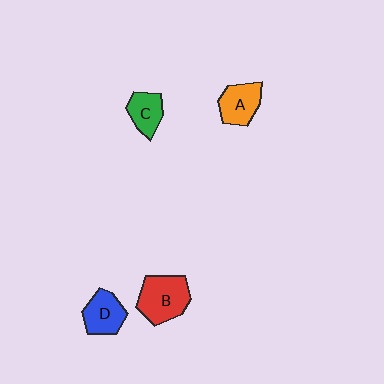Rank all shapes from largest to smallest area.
From largest to smallest: B (red), A (orange), D (blue), C (green).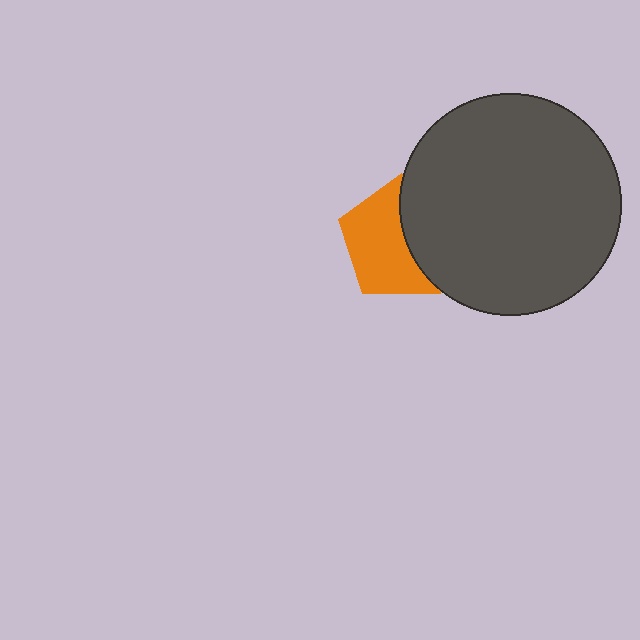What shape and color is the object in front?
The object in front is a dark gray circle.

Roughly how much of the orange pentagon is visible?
About half of it is visible (roughly 59%).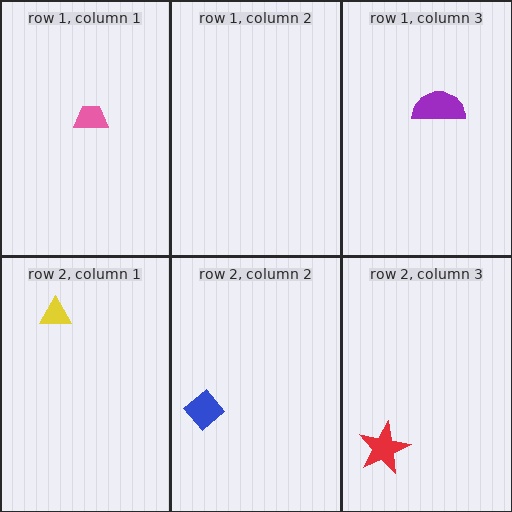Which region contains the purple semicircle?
The row 1, column 3 region.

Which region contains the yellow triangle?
The row 2, column 1 region.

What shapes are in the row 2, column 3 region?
The red star.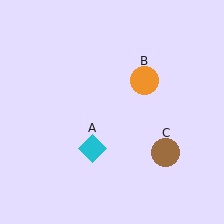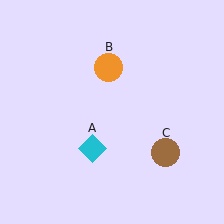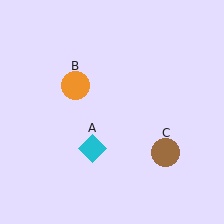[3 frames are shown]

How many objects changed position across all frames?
1 object changed position: orange circle (object B).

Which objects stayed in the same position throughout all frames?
Cyan diamond (object A) and brown circle (object C) remained stationary.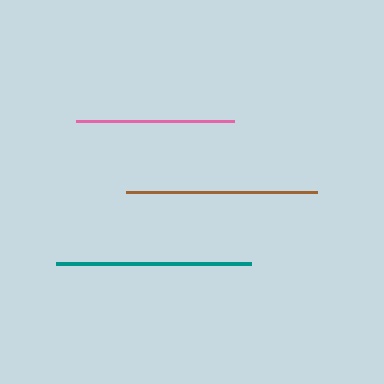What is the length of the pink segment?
The pink segment is approximately 158 pixels long.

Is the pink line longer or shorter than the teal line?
The teal line is longer than the pink line.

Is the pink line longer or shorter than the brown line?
The brown line is longer than the pink line.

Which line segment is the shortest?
The pink line is the shortest at approximately 158 pixels.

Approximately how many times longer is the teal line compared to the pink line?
The teal line is approximately 1.2 times the length of the pink line.